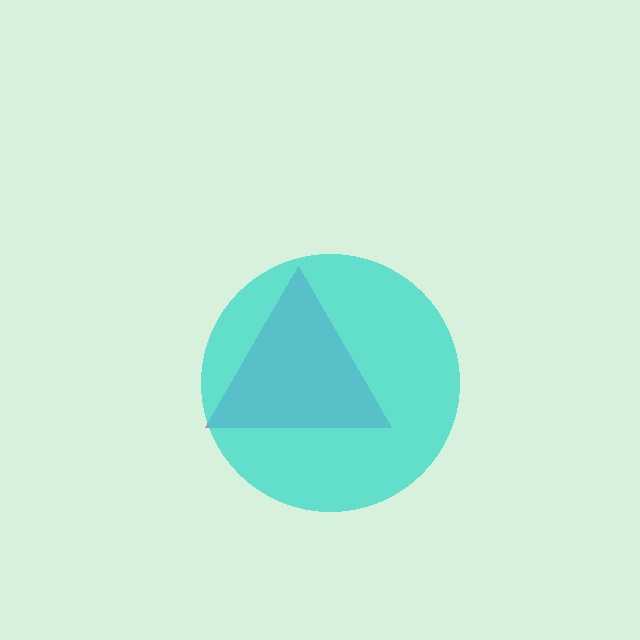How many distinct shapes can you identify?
There are 2 distinct shapes: a purple triangle, a cyan circle.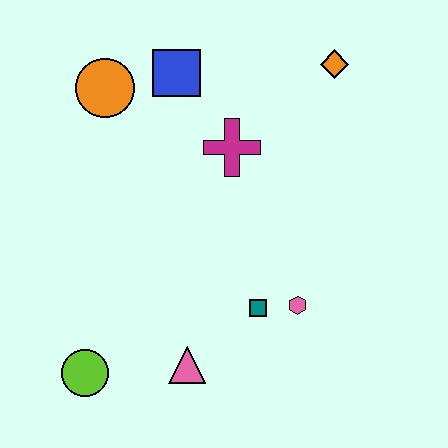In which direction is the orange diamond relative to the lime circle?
The orange diamond is above the lime circle.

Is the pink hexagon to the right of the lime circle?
Yes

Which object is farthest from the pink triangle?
The orange diamond is farthest from the pink triangle.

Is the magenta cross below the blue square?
Yes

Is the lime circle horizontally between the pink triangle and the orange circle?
No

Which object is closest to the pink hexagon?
The teal square is closest to the pink hexagon.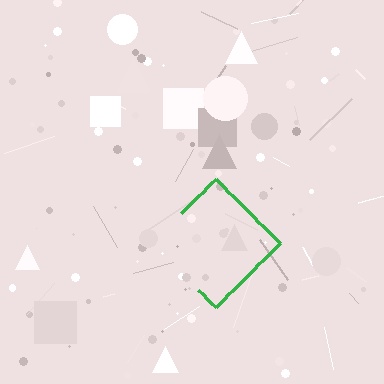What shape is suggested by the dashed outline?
The dashed outline suggests a diamond.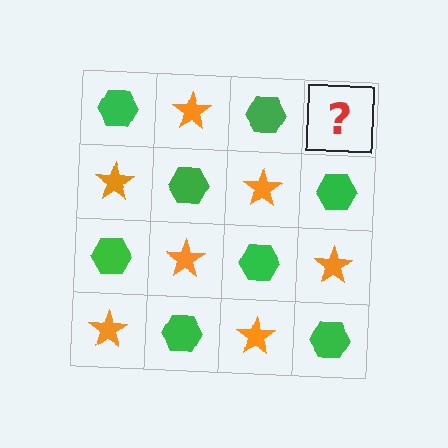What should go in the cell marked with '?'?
The missing cell should contain an orange star.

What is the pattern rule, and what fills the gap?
The rule is that it alternates green hexagon and orange star in a checkerboard pattern. The gap should be filled with an orange star.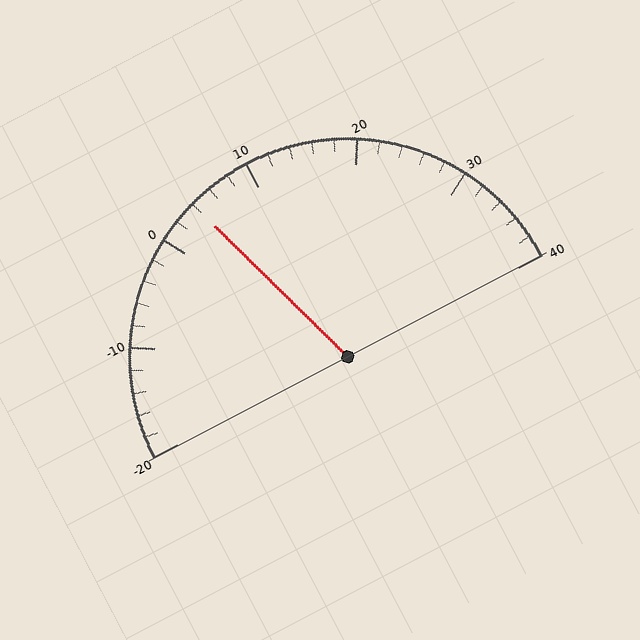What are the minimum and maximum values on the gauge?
The gauge ranges from -20 to 40.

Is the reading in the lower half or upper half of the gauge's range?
The reading is in the lower half of the range (-20 to 40).